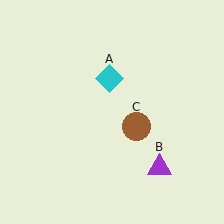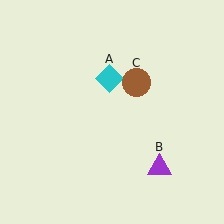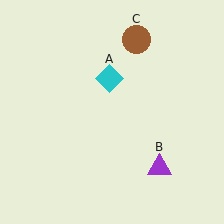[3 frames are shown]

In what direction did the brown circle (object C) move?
The brown circle (object C) moved up.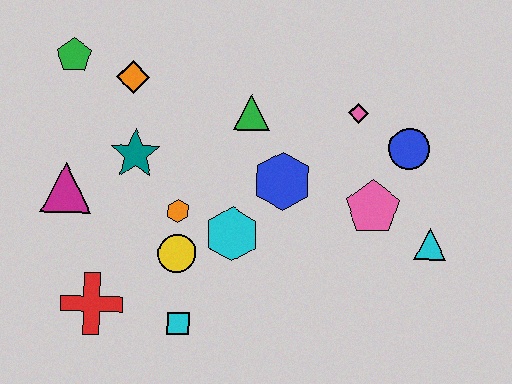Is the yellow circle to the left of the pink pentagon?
Yes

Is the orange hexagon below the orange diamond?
Yes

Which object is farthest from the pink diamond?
The red cross is farthest from the pink diamond.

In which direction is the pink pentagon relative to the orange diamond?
The pink pentagon is to the right of the orange diamond.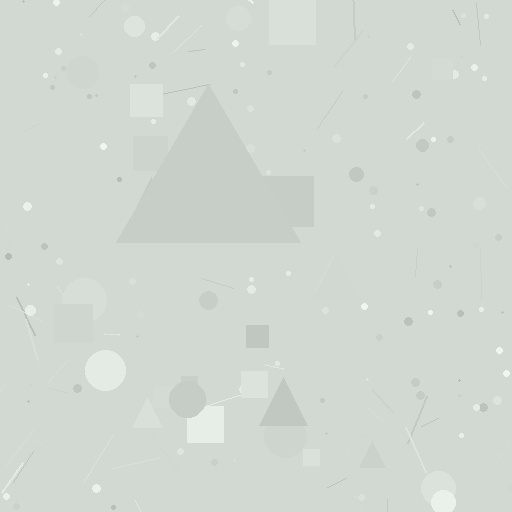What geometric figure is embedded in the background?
A triangle is embedded in the background.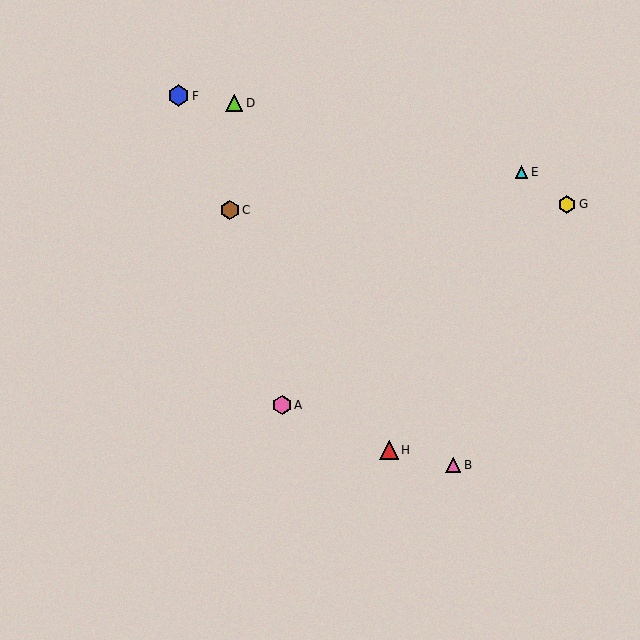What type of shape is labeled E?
Shape E is a cyan triangle.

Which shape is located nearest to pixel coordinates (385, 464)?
The red triangle (labeled H) at (389, 450) is nearest to that location.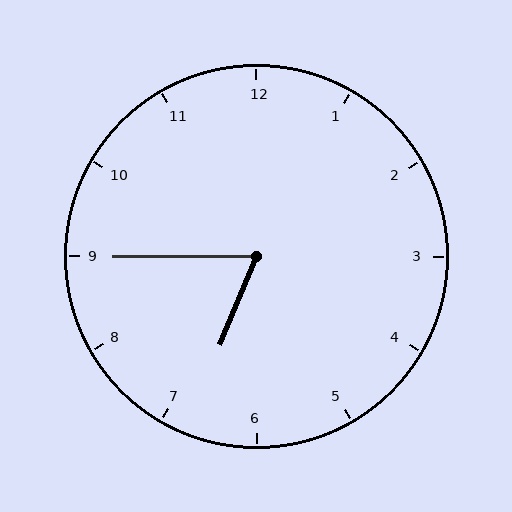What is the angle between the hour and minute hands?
Approximately 68 degrees.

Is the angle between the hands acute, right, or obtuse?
It is acute.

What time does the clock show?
6:45.